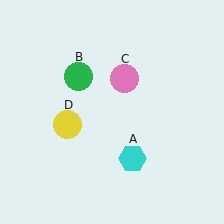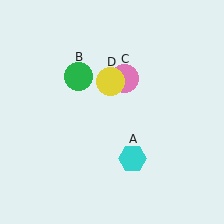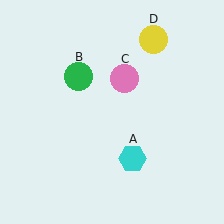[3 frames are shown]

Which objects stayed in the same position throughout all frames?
Cyan hexagon (object A) and green circle (object B) and pink circle (object C) remained stationary.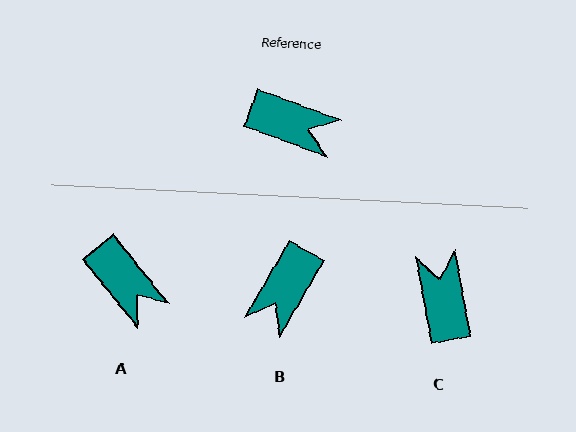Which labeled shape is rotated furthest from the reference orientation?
C, about 121 degrees away.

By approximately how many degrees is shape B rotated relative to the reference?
Approximately 100 degrees clockwise.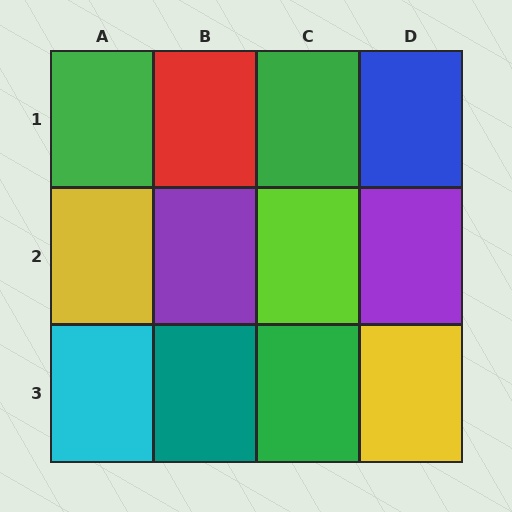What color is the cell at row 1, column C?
Green.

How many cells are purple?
2 cells are purple.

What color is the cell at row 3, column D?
Yellow.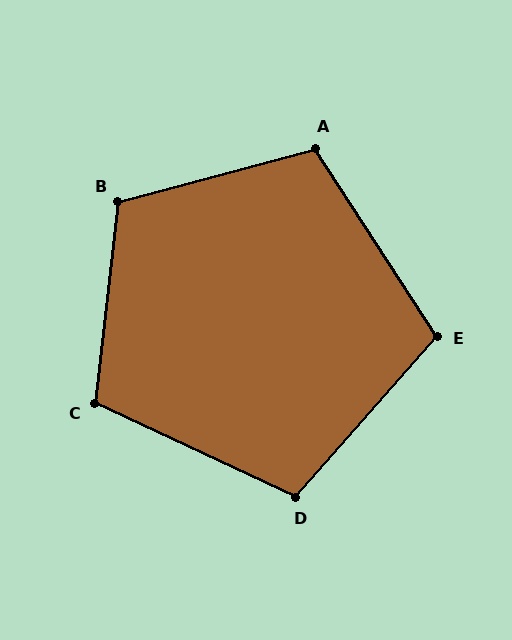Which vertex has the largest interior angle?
B, at approximately 112 degrees.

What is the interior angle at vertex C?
Approximately 108 degrees (obtuse).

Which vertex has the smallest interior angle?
E, at approximately 106 degrees.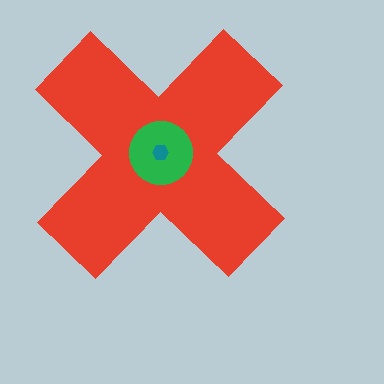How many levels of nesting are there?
3.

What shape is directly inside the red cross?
The green circle.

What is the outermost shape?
The red cross.